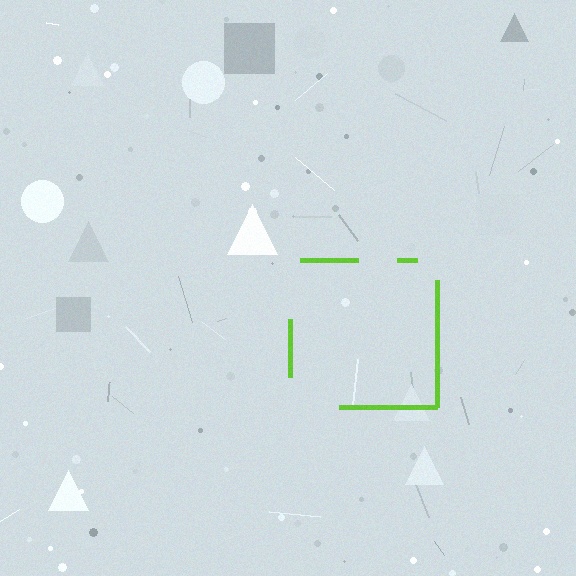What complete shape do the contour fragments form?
The contour fragments form a square.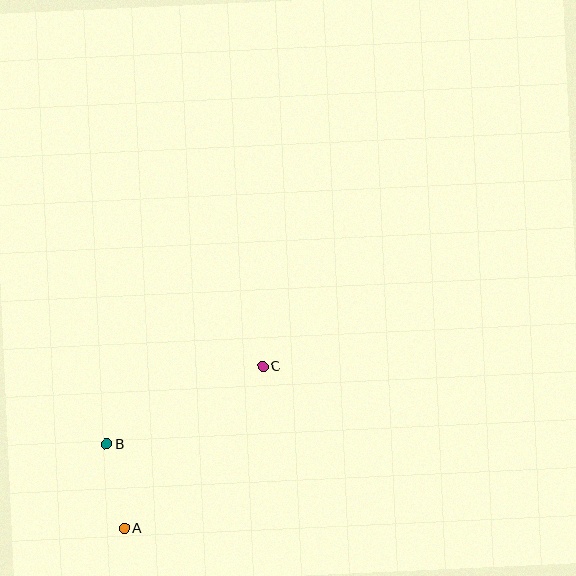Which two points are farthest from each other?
Points A and C are farthest from each other.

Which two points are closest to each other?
Points A and B are closest to each other.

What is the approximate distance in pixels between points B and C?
The distance between B and C is approximately 174 pixels.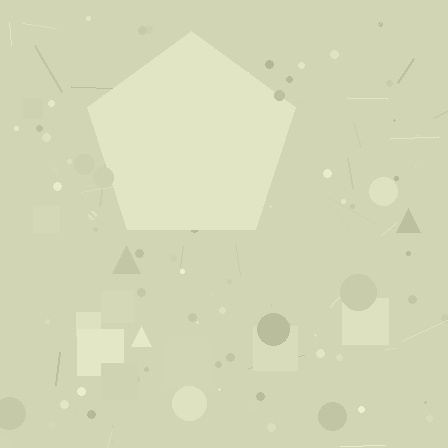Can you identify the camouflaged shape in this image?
The camouflaged shape is a pentagon.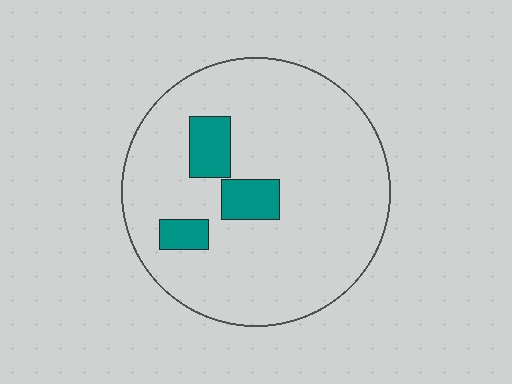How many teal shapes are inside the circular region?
3.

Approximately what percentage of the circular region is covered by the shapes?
Approximately 10%.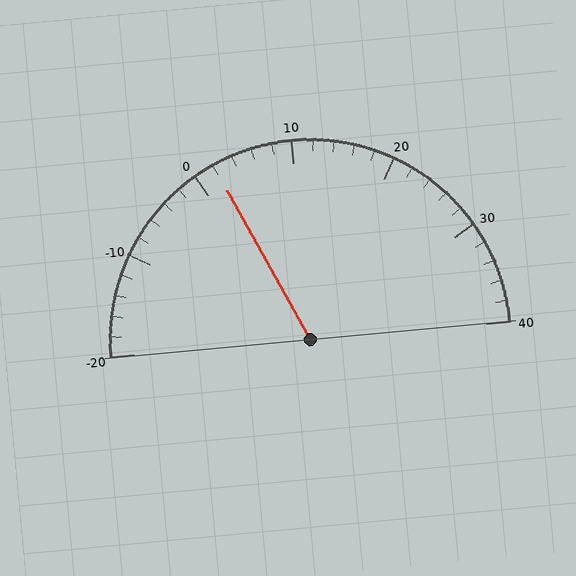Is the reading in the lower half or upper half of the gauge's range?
The reading is in the lower half of the range (-20 to 40).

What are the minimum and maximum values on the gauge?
The gauge ranges from -20 to 40.